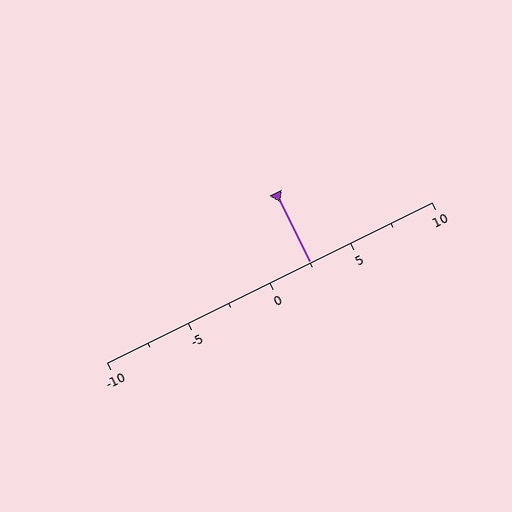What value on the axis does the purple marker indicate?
The marker indicates approximately 2.5.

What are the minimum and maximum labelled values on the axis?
The axis runs from -10 to 10.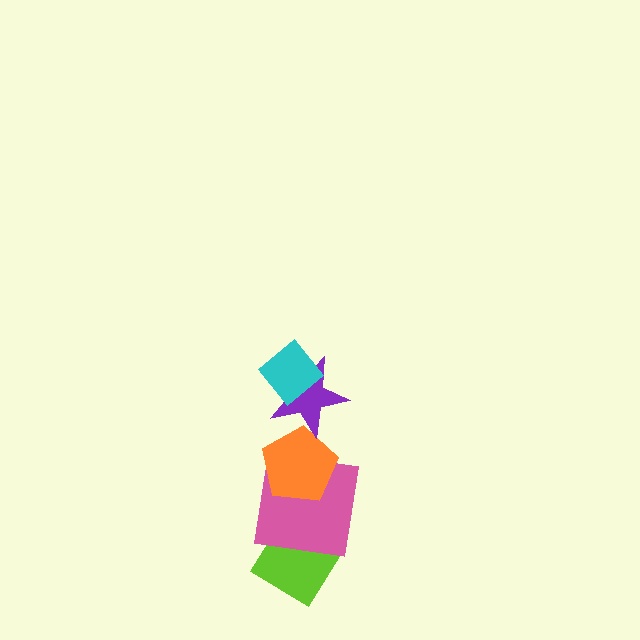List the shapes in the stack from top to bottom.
From top to bottom: the cyan diamond, the purple star, the orange pentagon, the pink square, the lime diamond.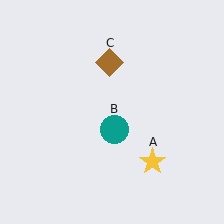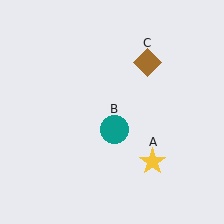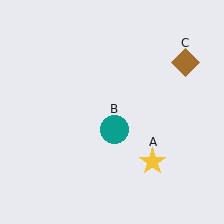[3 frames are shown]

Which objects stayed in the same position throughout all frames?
Yellow star (object A) and teal circle (object B) remained stationary.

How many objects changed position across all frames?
1 object changed position: brown diamond (object C).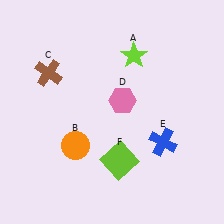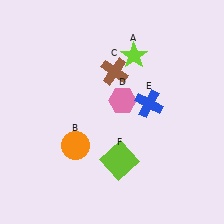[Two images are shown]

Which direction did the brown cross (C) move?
The brown cross (C) moved right.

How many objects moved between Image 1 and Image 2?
2 objects moved between the two images.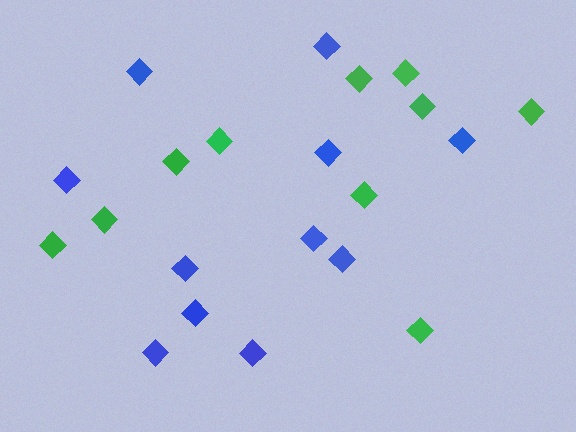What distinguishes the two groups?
There are 2 groups: one group of green diamonds (10) and one group of blue diamonds (11).